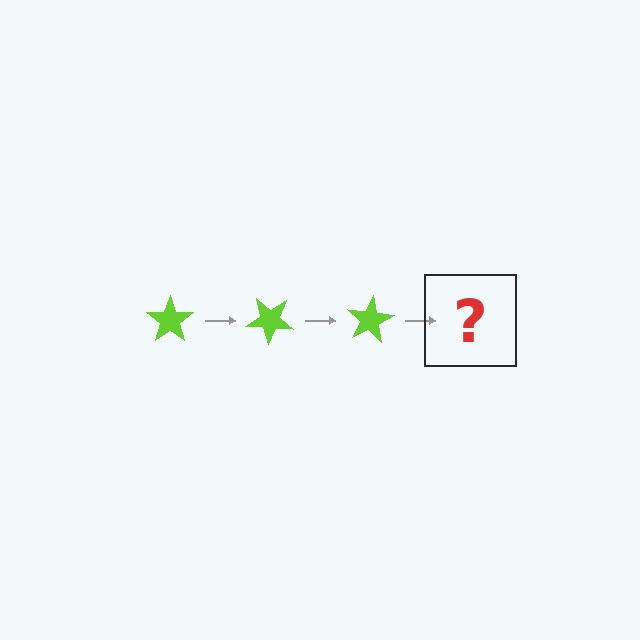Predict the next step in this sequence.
The next step is a lime star rotated 120 degrees.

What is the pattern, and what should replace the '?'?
The pattern is that the star rotates 40 degrees each step. The '?' should be a lime star rotated 120 degrees.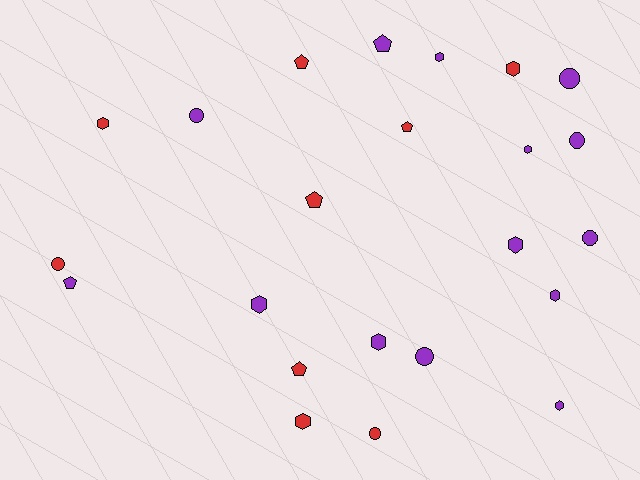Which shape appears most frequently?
Hexagon, with 10 objects.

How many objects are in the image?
There are 23 objects.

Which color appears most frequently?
Purple, with 14 objects.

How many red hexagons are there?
There are 3 red hexagons.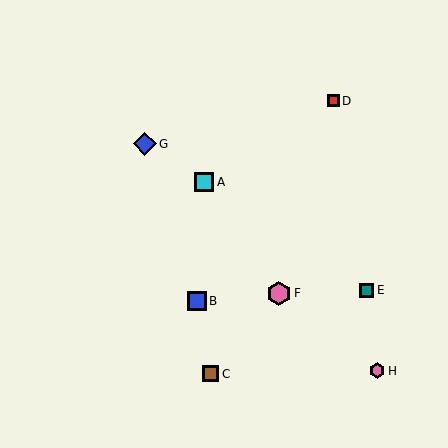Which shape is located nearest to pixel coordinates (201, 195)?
The cyan square (labeled A) at (204, 182) is nearest to that location.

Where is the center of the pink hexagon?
The center of the pink hexagon is at (377, 371).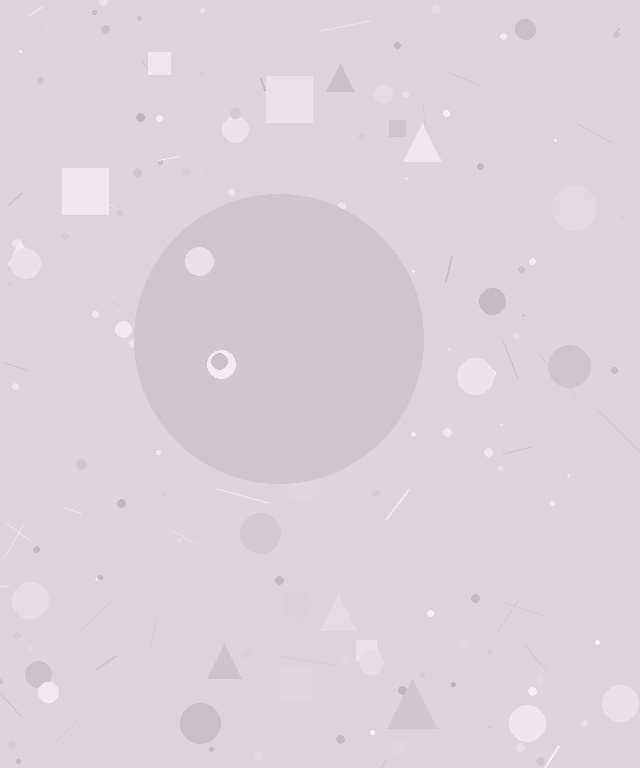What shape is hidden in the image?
A circle is hidden in the image.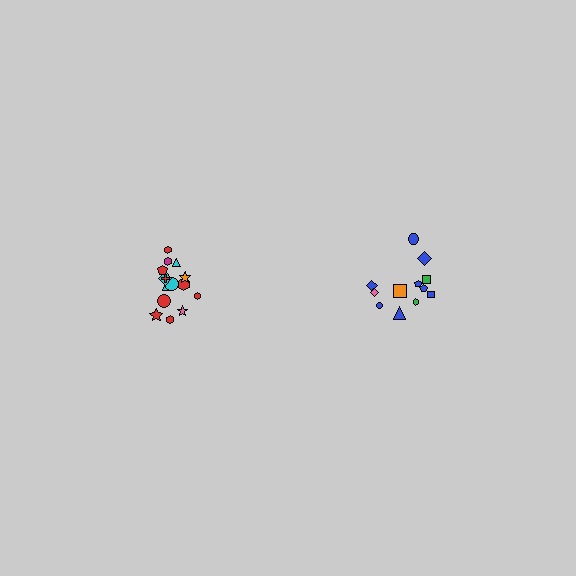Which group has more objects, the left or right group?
The left group.